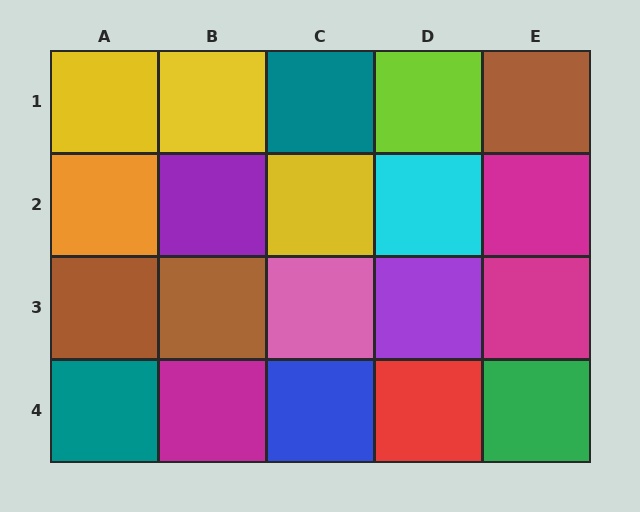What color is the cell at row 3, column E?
Magenta.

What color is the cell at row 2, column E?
Magenta.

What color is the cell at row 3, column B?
Brown.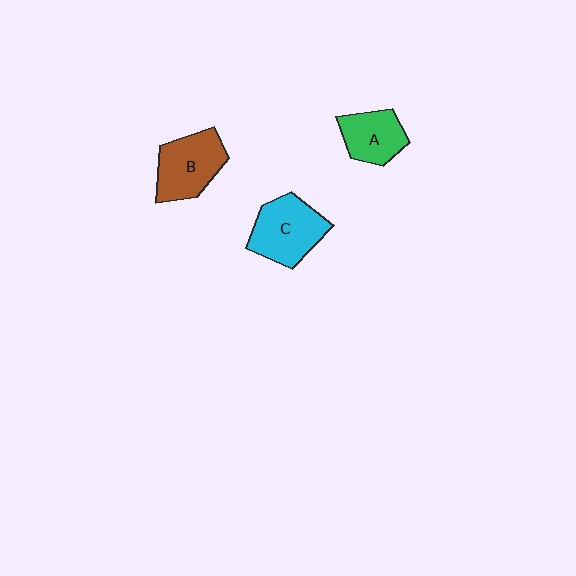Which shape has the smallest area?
Shape A (green).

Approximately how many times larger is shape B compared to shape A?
Approximately 1.3 times.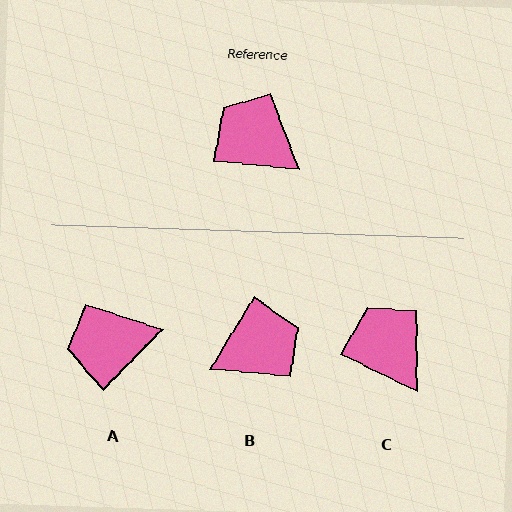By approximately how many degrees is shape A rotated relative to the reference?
Approximately 51 degrees counter-clockwise.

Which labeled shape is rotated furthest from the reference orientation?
B, about 115 degrees away.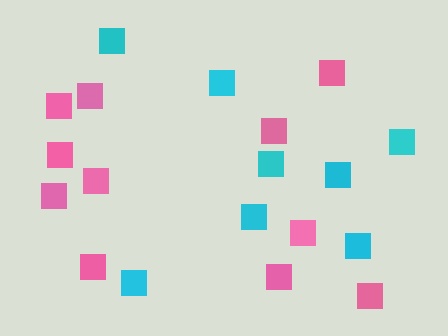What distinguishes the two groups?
There are 2 groups: one group of cyan squares (8) and one group of pink squares (11).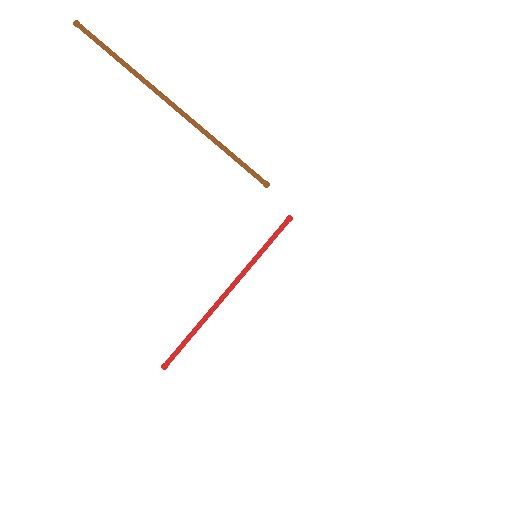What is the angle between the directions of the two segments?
Approximately 90 degrees.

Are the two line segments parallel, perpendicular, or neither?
Perpendicular — they meet at approximately 90°.